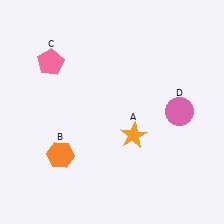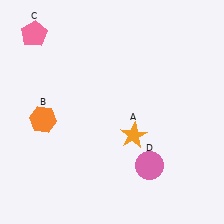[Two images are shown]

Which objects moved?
The objects that moved are: the orange hexagon (B), the pink pentagon (C), the pink circle (D).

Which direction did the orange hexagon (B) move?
The orange hexagon (B) moved up.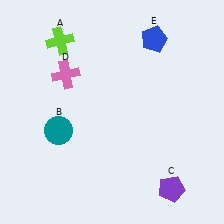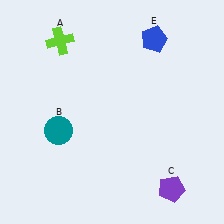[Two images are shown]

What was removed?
The pink cross (D) was removed in Image 2.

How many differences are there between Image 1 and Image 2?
There is 1 difference between the two images.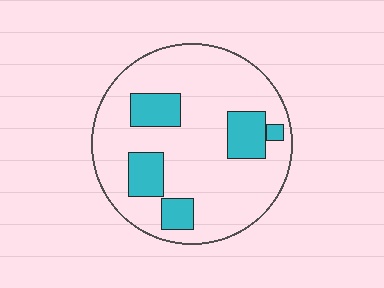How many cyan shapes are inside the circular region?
5.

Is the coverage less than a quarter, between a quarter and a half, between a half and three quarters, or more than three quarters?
Less than a quarter.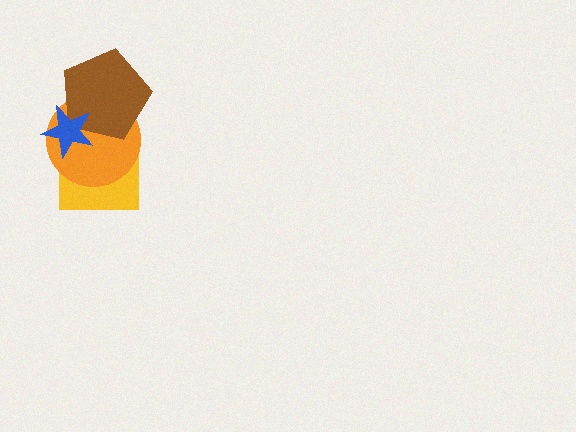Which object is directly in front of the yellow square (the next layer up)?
The orange circle is directly in front of the yellow square.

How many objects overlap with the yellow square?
3 objects overlap with the yellow square.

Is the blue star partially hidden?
No, no other shape covers it.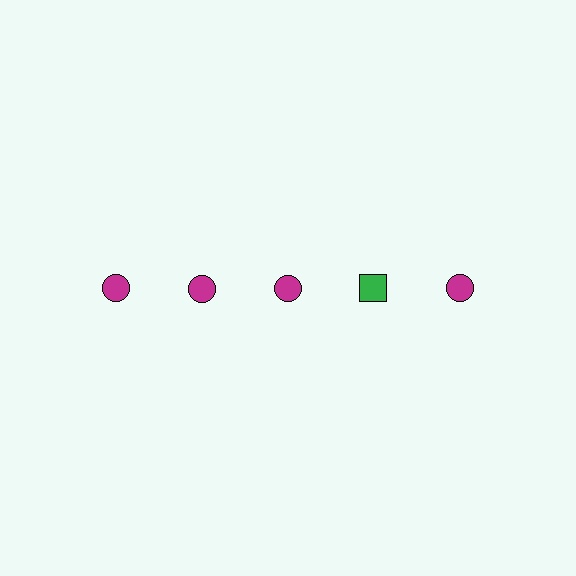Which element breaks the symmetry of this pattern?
The green square in the top row, second from right column breaks the symmetry. All other shapes are magenta circles.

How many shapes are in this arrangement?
There are 5 shapes arranged in a grid pattern.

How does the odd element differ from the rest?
It differs in both color (green instead of magenta) and shape (square instead of circle).